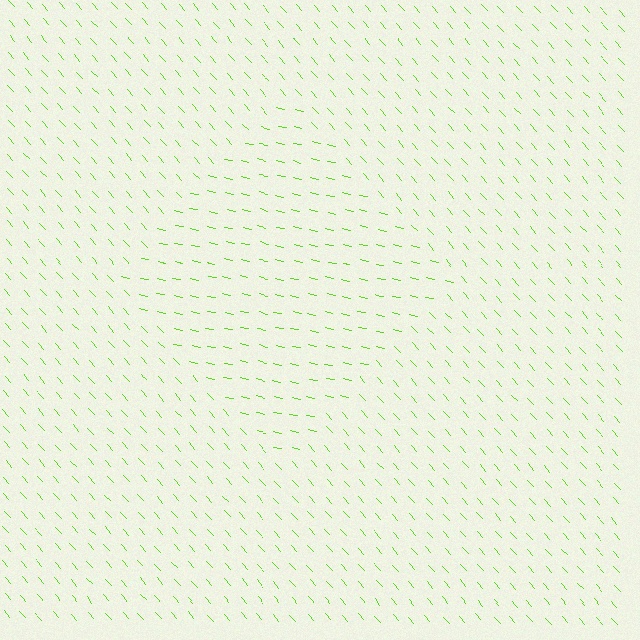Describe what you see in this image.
The image is filled with small lime line segments. A diamond region in the image has lines oriented differently from the surrounding lines, creating a visible texture boundary.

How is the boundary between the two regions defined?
The boundary is defined purely by a change in line orientation (approximately 36 degrees difference). All lines are the same color and thickness.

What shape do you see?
I see a diamond.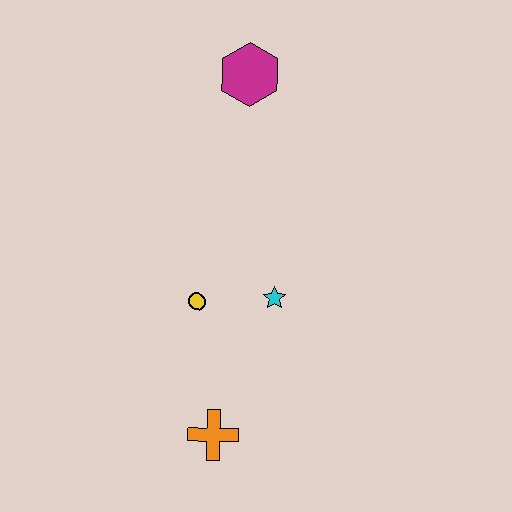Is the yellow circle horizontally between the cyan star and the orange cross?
No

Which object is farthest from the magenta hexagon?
The orange cross is farthest from the magenta hexagon.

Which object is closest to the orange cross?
The yellow circle is closest to the orange cross.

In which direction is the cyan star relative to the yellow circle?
The cyan star is to the right of the yellow circle.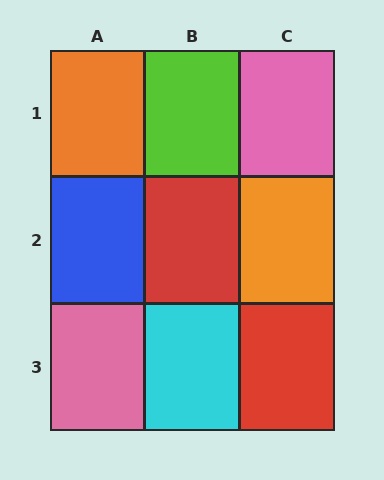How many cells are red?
2 cells are red.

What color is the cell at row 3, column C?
Red.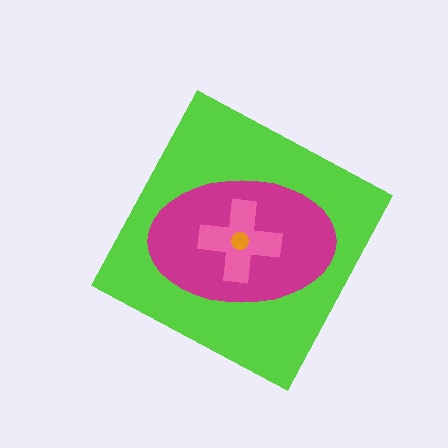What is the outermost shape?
The lime diamond.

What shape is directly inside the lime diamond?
The magenta ellipse.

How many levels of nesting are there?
4.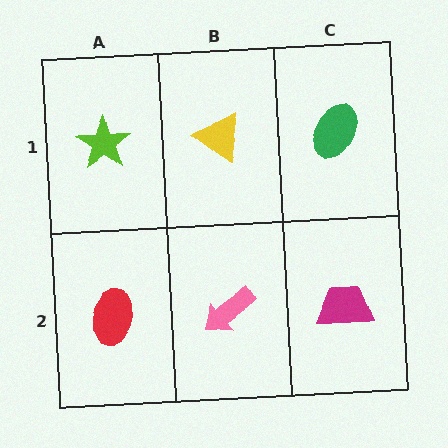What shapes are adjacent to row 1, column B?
A pink arrow (row 2, column B), a lime star (row 1, column A), a green ellipse (row 1, column C).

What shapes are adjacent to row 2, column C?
A green ellipse (row 1, column C), a pink arrow (row 2, column B).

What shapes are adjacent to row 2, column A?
A lime star (row 1, column A), a pink arrow (row 2, column B).